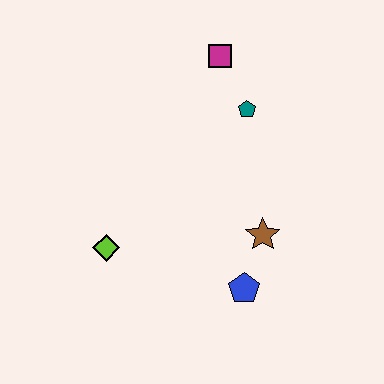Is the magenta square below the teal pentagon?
No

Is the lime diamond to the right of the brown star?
No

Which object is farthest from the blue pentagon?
The magenta square is farthest from the blue pentagon.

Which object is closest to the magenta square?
The teal pentagon is closest to the magenta square.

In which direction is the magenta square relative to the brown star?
The magenta square is above the brown star.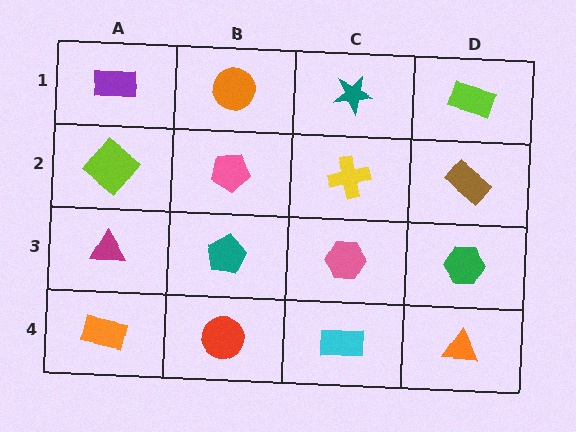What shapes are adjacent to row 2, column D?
A lime rectangle (row 1, column D), a green hexagon (row 3, column D), a yellow cross (row 2, column C).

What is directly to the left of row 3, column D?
A pink hexagon.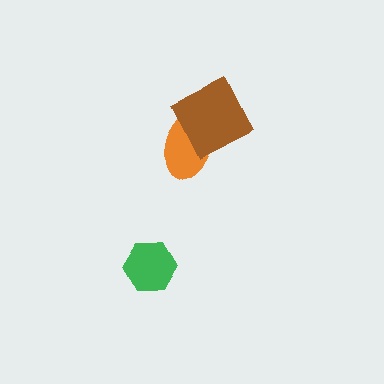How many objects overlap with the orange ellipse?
1 object overlaps with the orange ellipse.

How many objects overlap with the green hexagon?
0 objects overlap with the green hexagon.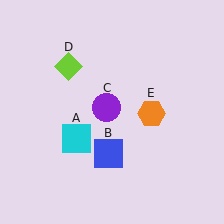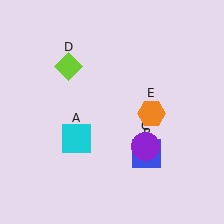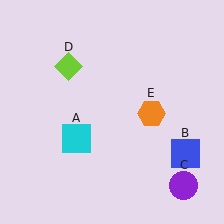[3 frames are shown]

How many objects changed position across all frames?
2 objects changed position: blue square (object B), purple circle (object C).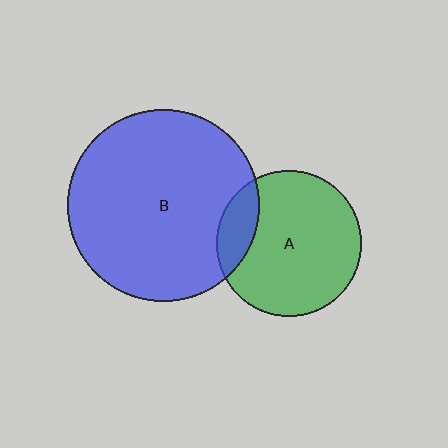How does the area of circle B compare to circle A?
Approximately 1.7 times.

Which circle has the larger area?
Circle B (blue).